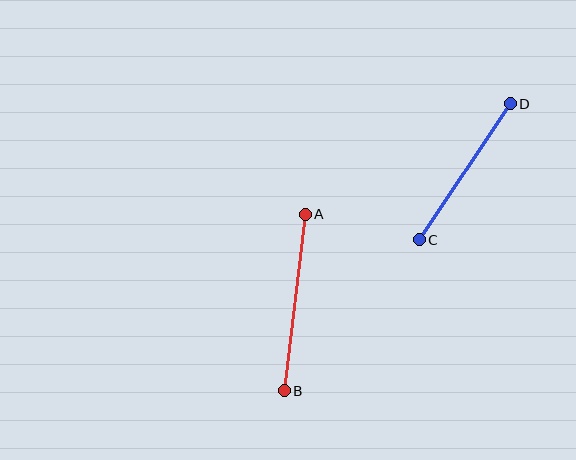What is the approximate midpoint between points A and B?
The midpoint is at approximately (295, 303) pixels.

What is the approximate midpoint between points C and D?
The midpoint is at approximately (465, 172) pixels.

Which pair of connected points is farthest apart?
Points A and B are farthest apart.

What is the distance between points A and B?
The distance is approximately 177 pixels.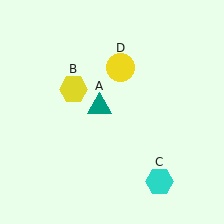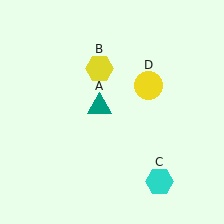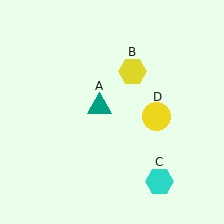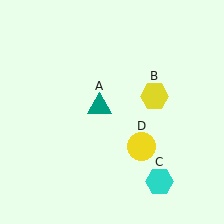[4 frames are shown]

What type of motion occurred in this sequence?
The yellow hexagon (object B), yellow circle (object D) rotated clockwise around the center of the scene.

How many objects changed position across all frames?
2 objects changed position: yellow hexagon (object B), yellow circle (object D).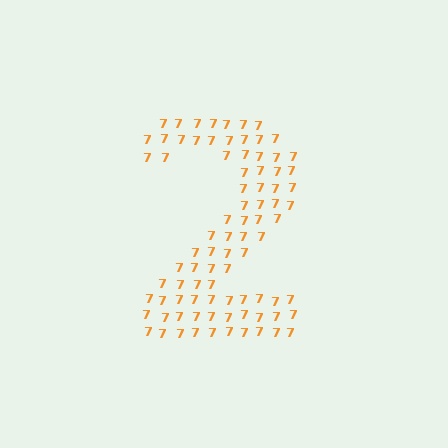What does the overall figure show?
The overall figure shows the digit 2.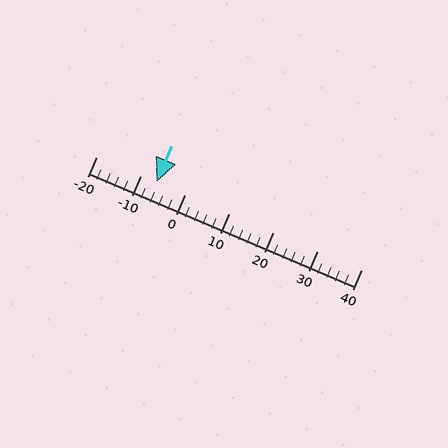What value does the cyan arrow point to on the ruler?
The cyan arrow points to approximately -6.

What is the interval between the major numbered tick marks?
The major tick marks are spaced 10 units apart.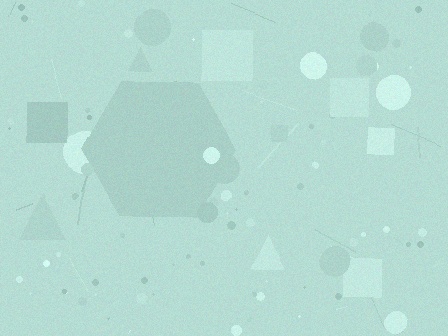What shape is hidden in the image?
A hexagon is hidden in the image.